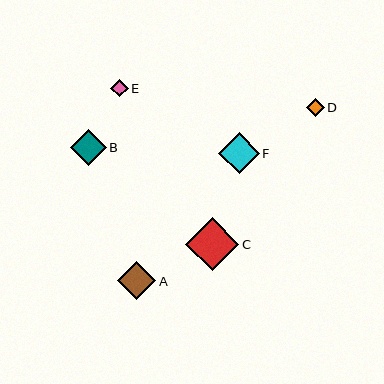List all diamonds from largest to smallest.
From largest to smallest: C, F, A, B, D, E.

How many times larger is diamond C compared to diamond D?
Diamond C is approximately 2.9 times the size of diamond D.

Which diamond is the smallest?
Diamond E is the smallest with a size of approximately 18 pixels.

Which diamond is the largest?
Diamond C is the largest with a size of approximately 53 pixels.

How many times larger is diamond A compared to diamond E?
Diamond A is approximately 2.1 times the size of diamond E.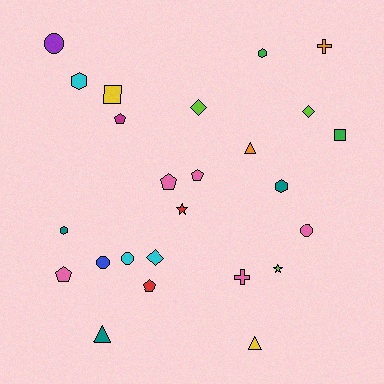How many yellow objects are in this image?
There are 2 yellow objects.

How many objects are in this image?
There are 25 objects.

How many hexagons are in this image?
There are 4 hexagons.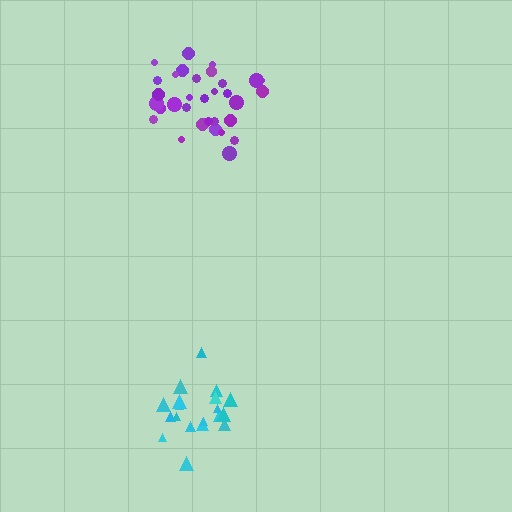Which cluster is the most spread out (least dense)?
Cyan.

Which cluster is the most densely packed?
Purple.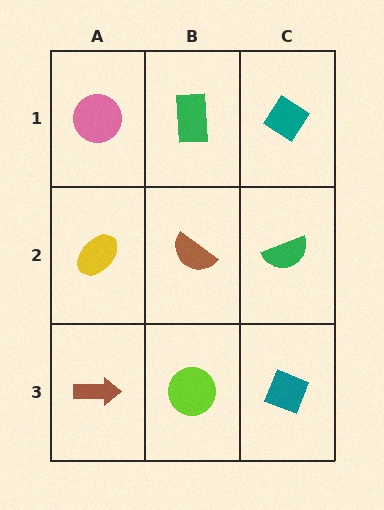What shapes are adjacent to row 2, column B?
A green rectangle (row 1, column B), a lime circle (row 3, column B), a yellow ellipse (row 2, column A), a green semicircle (row 2, column C).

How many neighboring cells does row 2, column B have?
4.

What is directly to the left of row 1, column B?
A pink circle.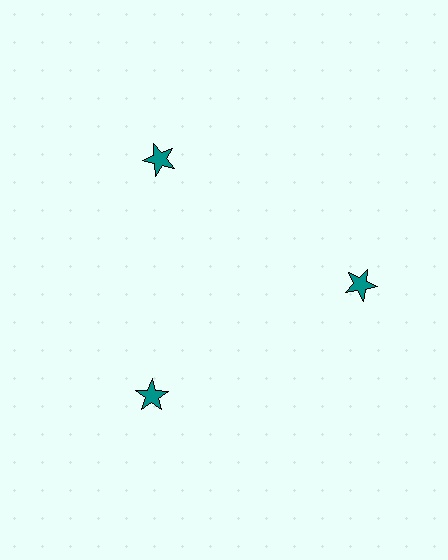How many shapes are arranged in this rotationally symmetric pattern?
There are 3 shapes, arranged in 3 groups of 1.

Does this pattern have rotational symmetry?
Yes, this pattern has 3-fold rotational symmetry. It looks the same after rotating 120 degrees around the center.